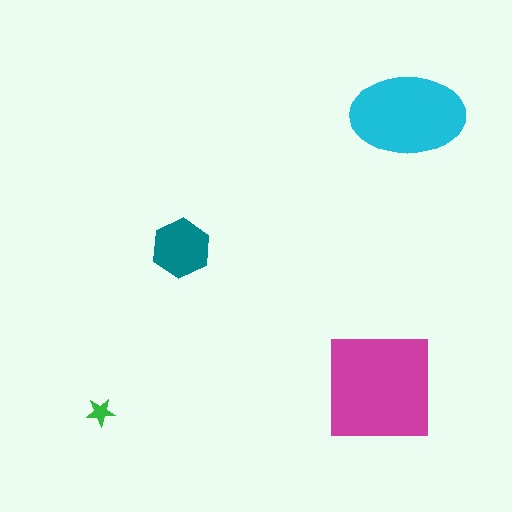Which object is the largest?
The magenta square.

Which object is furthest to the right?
The cyan ellipse is rightmost.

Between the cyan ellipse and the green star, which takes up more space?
The cyan ellipse.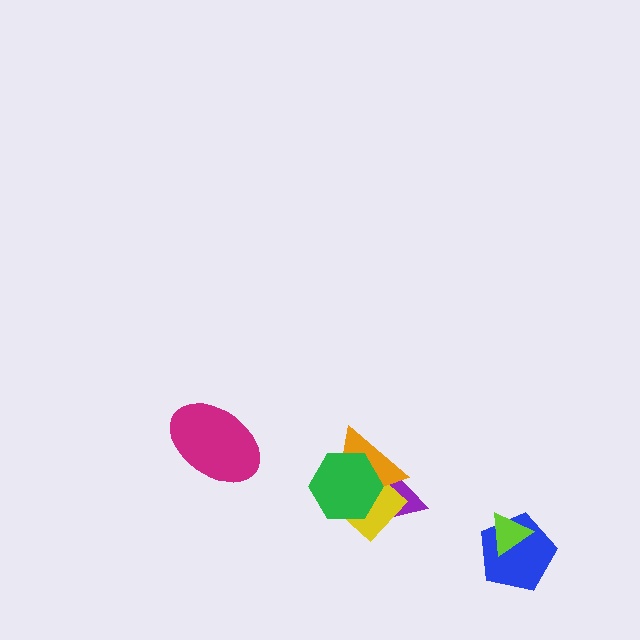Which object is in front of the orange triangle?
The green hexagon is in front of the orange triangle.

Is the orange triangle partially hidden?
Yes, it is partially covered by another shape.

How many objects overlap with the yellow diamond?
3 objects overlap with the yellow diamond.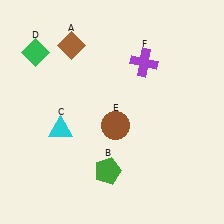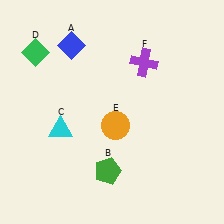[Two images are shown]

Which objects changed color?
A changed from brown to blue. E changed from brown to orange.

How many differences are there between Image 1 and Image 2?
There are 2 differences between the two images.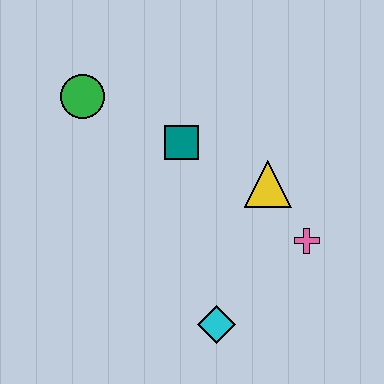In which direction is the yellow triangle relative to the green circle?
The yellow triangle is to the right of the green circle.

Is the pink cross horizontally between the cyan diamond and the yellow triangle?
No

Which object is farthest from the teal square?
The cyan diamond is farthest from the teal square.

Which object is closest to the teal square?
The yellow triangle is closest to the teal square.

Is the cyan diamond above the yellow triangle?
No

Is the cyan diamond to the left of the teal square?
No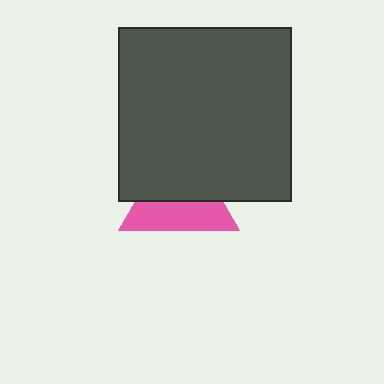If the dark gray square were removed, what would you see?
You would see the complete pink triangle.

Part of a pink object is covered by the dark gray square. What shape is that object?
It is a triangle.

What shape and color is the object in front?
The object in front is a dark gray square.